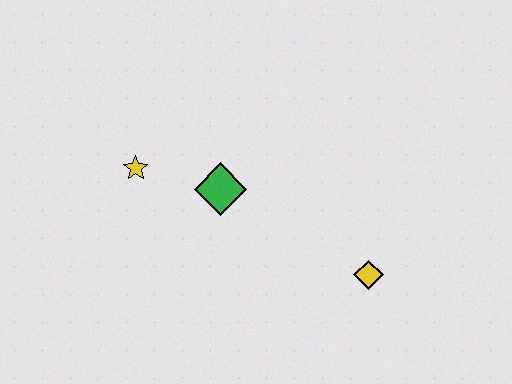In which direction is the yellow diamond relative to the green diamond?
The yellow diamond is to the right of the green diamond.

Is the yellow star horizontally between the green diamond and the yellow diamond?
No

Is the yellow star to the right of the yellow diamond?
No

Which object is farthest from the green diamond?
The yellow diamond is farthest from the green diamond.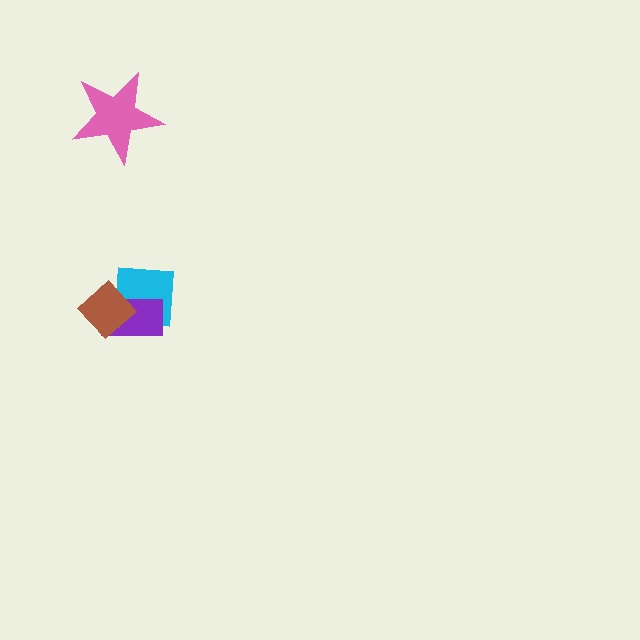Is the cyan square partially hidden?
Yes, it is partially covered by another shape.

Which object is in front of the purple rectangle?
The brown diamond is in front of the purple rectangle.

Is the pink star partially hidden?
No, no other shape covers it.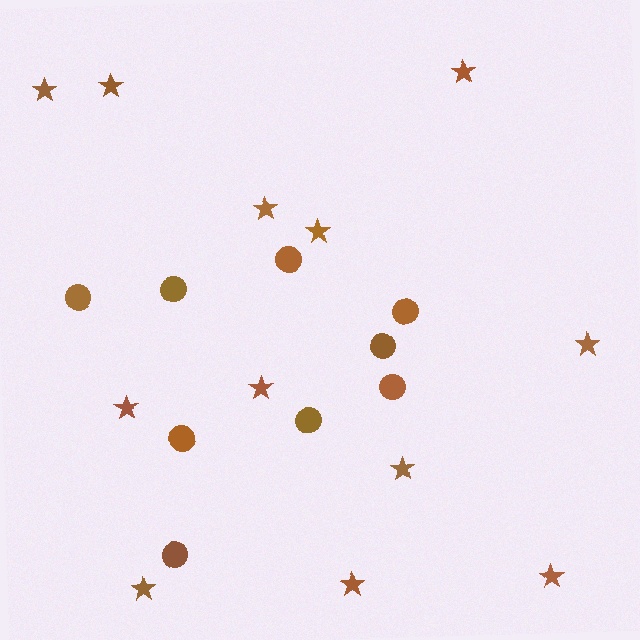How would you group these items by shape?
There are 2 groups: one group of stars (12) and one group of circles (9).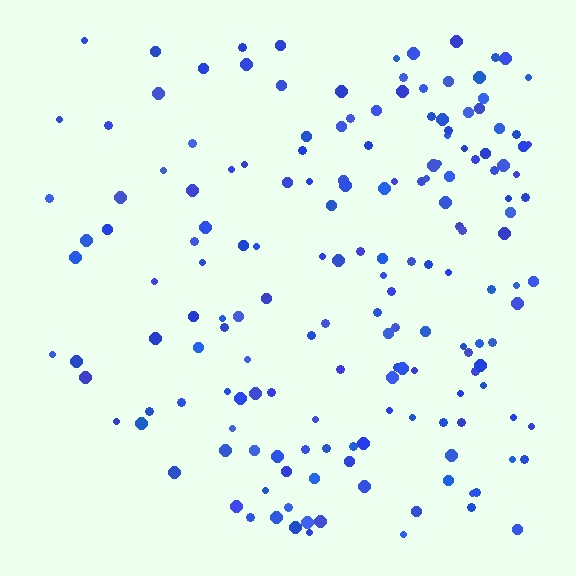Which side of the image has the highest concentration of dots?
The right.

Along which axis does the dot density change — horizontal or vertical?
Horizontal.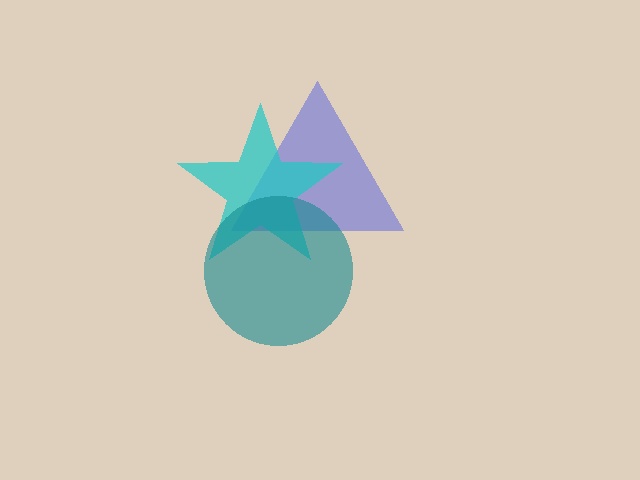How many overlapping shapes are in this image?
There are 3 overlapping shapes in the image.